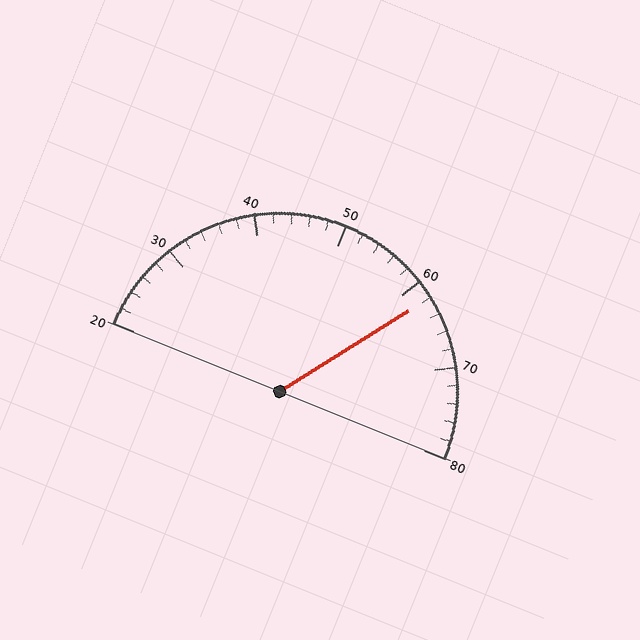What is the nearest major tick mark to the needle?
The nearest major tick mark is 60.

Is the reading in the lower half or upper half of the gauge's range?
The reading is in the upper half of the range (20 to 80).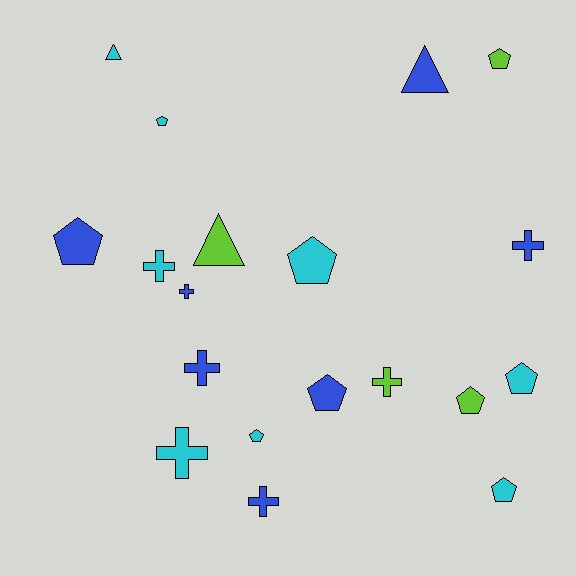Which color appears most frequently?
Cyan, with 8 objects.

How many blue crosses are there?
There are 4 blue crosses.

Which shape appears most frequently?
Pentagon, with 9 objects.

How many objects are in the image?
There are 19 objects.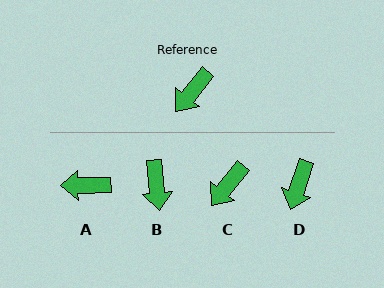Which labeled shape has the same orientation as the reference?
C.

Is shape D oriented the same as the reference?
No, it is off by about 21 degrees.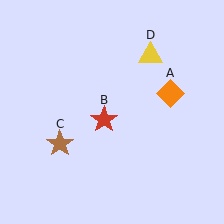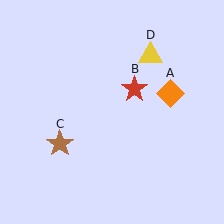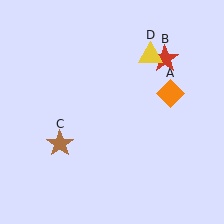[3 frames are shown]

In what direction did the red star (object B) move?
The red star (object B) moved up and to the right.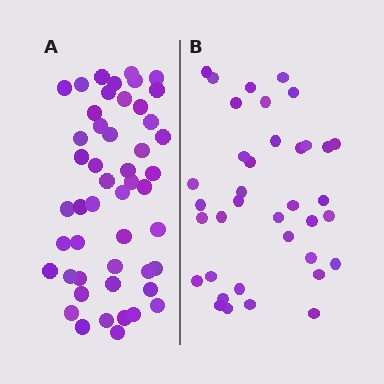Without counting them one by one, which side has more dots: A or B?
Region A (the left region) has more dots.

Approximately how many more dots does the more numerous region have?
Region A has roughly 12 or so more dots than region B.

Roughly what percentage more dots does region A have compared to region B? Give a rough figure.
About 30% more.